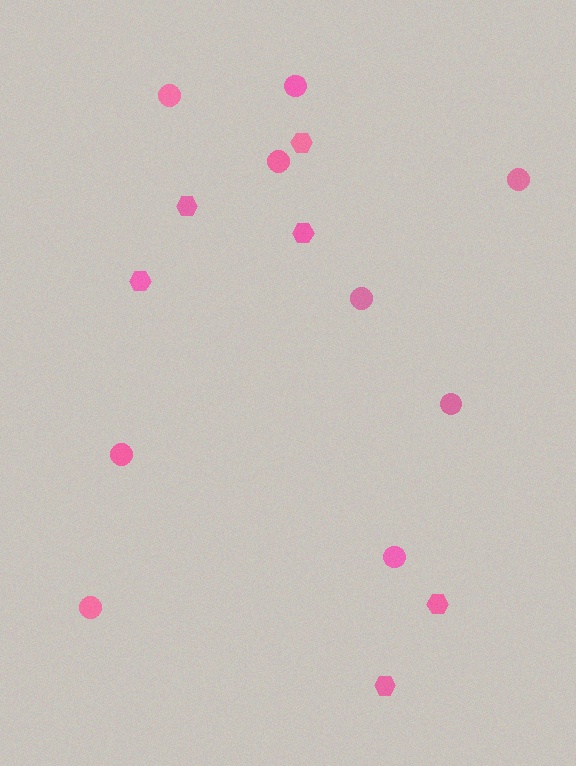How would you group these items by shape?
There are 2 groups: one group of hexagons (6) and one group of circles (9).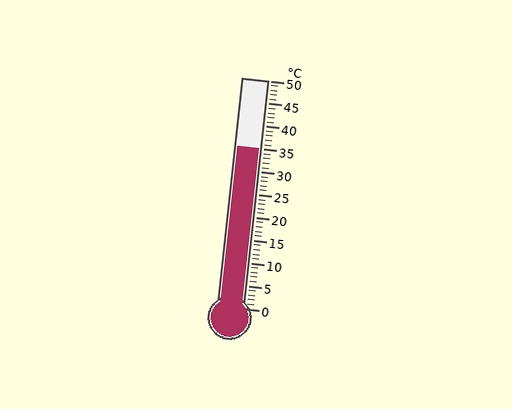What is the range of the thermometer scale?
The thermometer scale ranges from 0°C to 50°C.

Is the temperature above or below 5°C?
The temperature is above 5°C.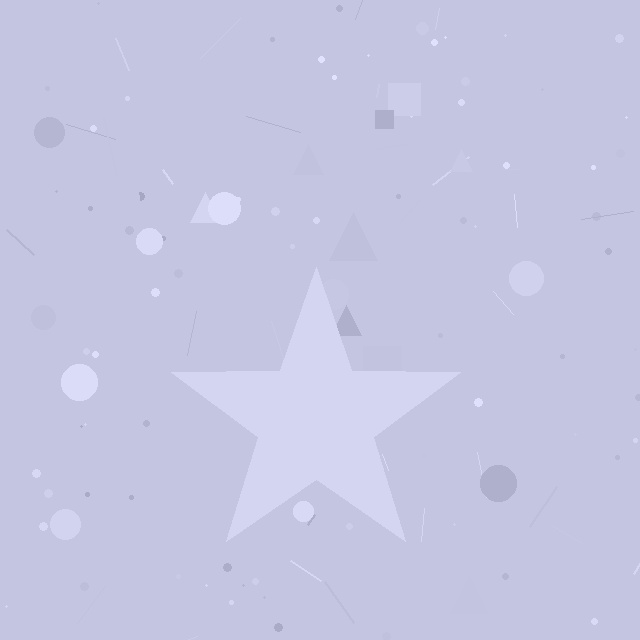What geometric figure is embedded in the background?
A star is embedded in the background.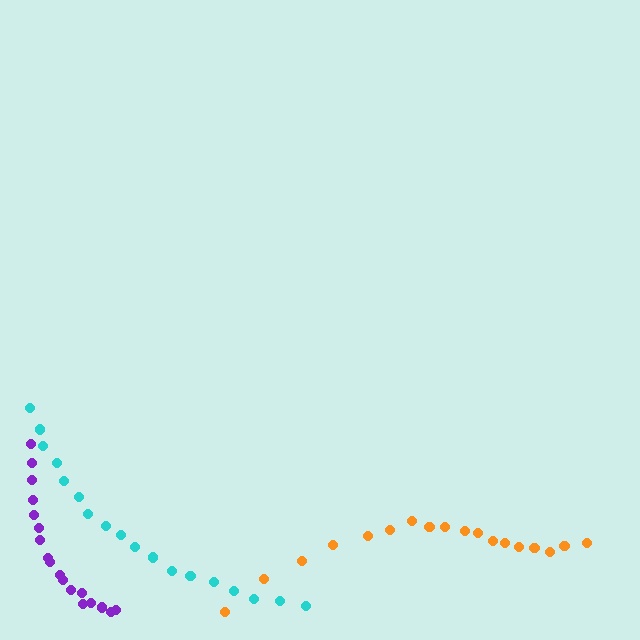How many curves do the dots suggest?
There are 3 distinct paths.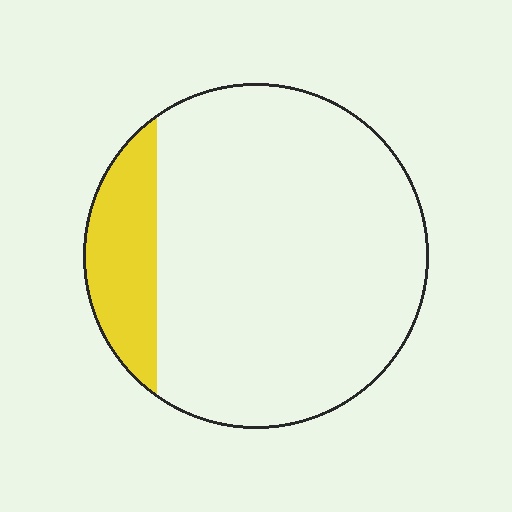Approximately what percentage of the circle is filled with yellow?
Approximately 15%.